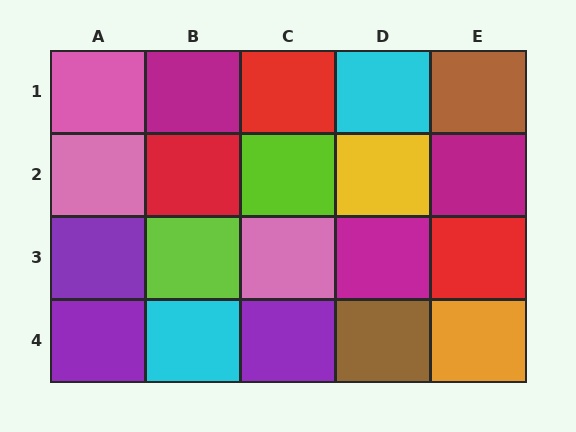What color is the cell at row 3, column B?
Lime.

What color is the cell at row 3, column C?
Pink.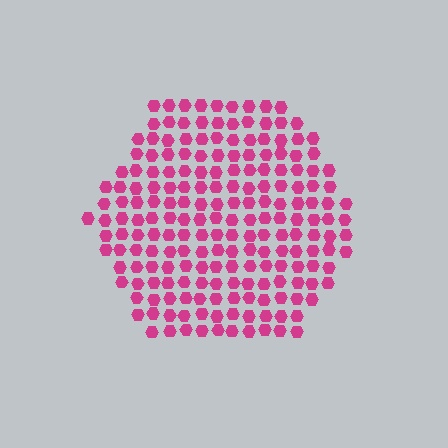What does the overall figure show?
The overall figure shows a hexagon.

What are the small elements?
The small elements are hexagons.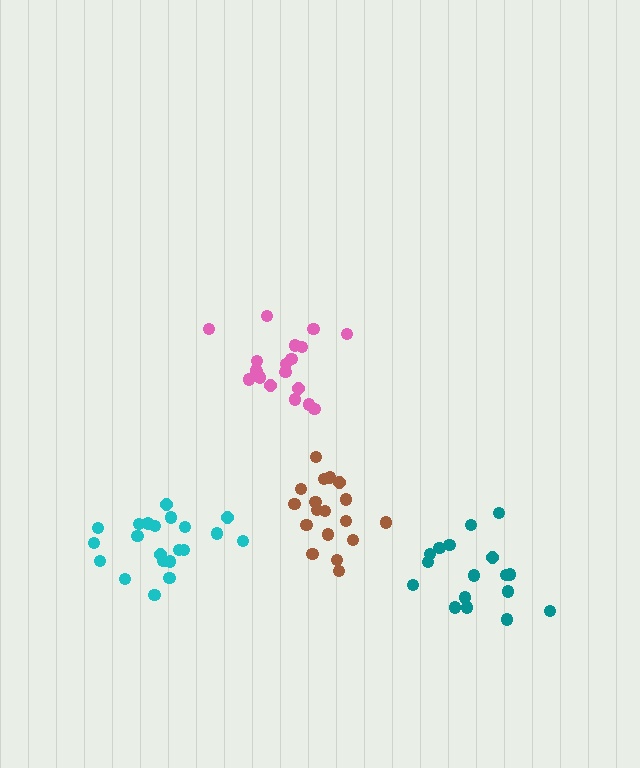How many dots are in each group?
Group 1: 19 dots, Group 2: 21 dots, Group 3: 17 dots, Group 4: 18 dots (75 total).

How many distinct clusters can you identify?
There are 4 distinct clusters.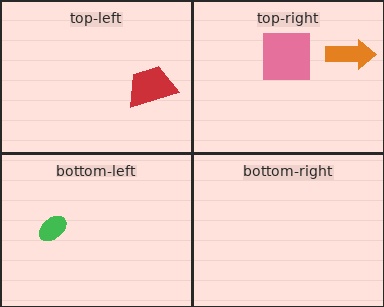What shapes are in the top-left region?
The red trapezoid.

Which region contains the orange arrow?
The top-right region.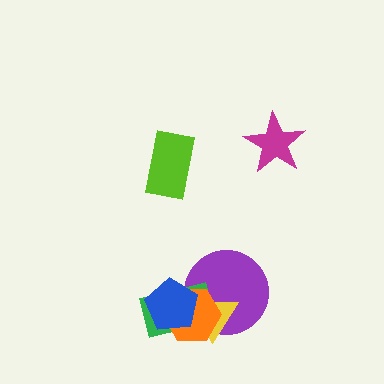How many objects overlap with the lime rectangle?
0 objects overlap with the lime rectangle.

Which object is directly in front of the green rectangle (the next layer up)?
The orange hexagon is directly in front of the green rectangle.